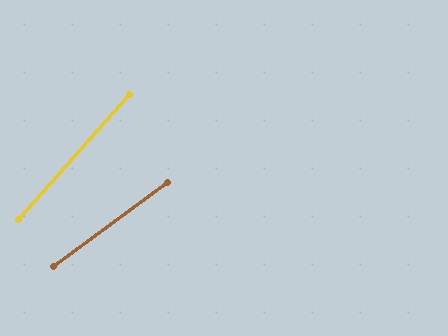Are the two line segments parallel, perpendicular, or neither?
Neither parallel nor perpendicular — they differ by about 12°.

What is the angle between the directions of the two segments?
Approximately 12 degrees.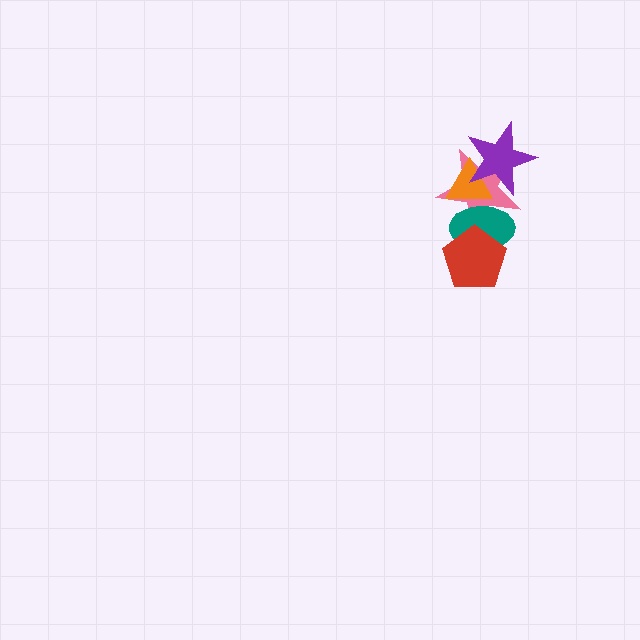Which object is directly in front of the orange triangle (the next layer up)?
The purple star is directly in front of the orange triangle.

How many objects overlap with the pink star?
4 objects overlap with the pink star.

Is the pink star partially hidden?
Yes, it is partially covered by another shape.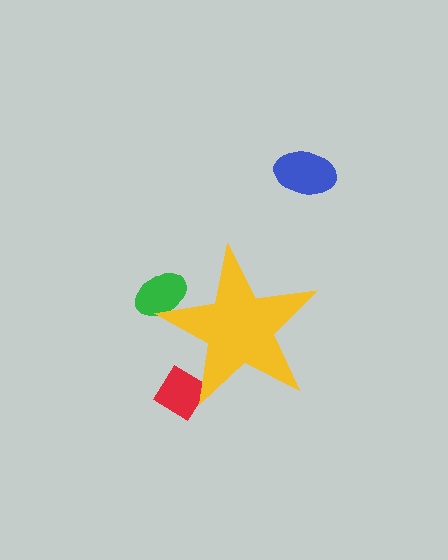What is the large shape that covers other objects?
A yellow star.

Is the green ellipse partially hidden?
Yes, the green ellipse is partially hidden behind the yellow star.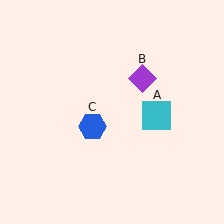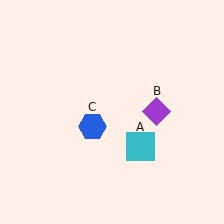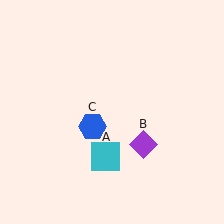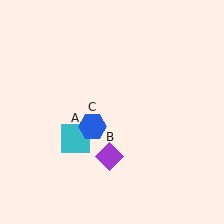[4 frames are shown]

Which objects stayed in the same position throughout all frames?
Blue hexagon (object C) remained stationary.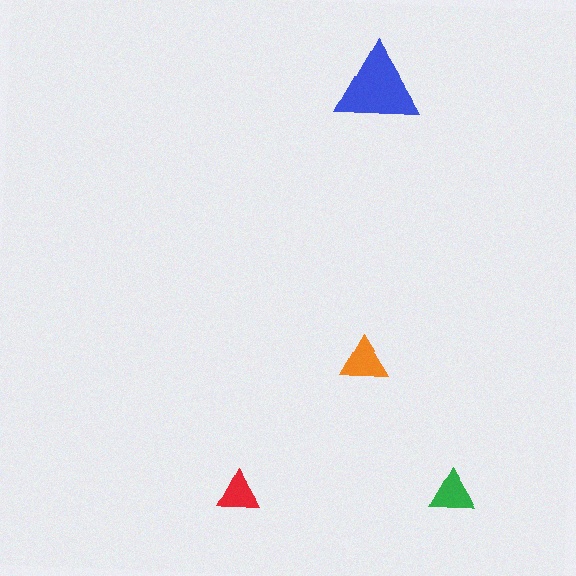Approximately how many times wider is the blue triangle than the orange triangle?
About 2 times wider.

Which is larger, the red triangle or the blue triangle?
The blue one.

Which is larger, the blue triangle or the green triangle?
The blue one.